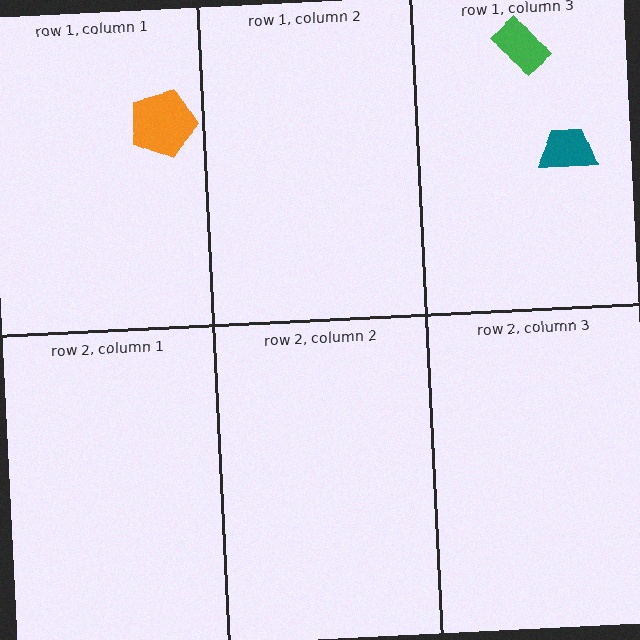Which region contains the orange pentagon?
The row 1, column 1 region.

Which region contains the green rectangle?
The row 1, column 3 region.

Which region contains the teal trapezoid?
The row 1, column 3 region.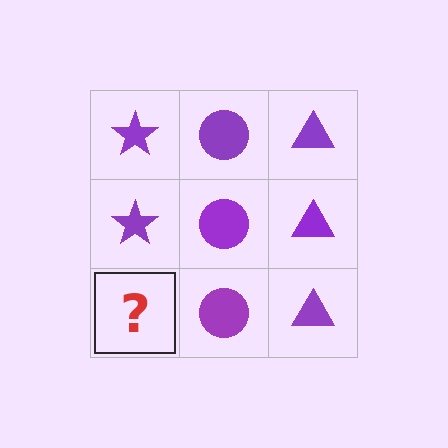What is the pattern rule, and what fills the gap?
The rule is that each column has a consistent shape. The gap should be filled with a purple star.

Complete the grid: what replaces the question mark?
The question mark should be replaced with a purple star.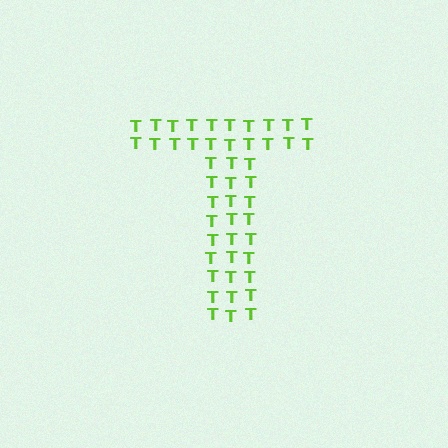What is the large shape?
The large shape is the letter T.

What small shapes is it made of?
It is made of small letter T's.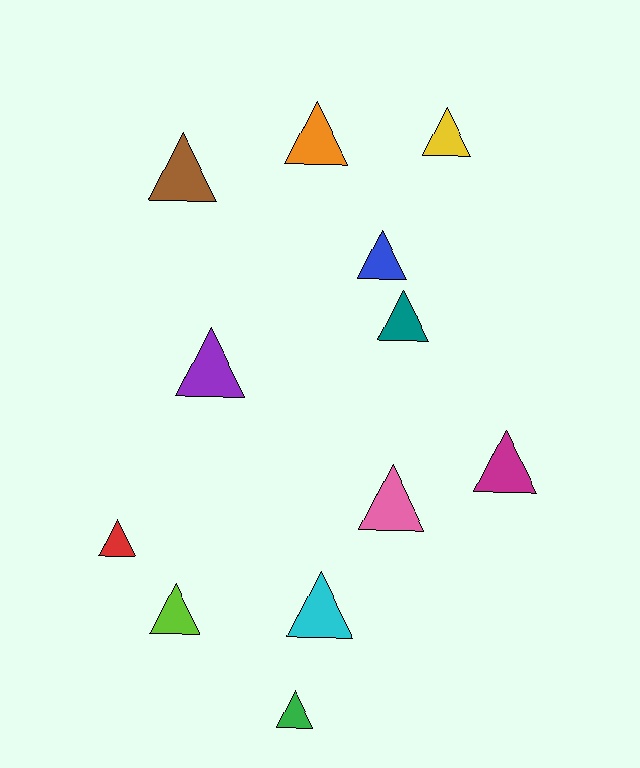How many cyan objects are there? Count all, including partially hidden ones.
There is 1 cyan object.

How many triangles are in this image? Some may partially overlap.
There are 12 triangles.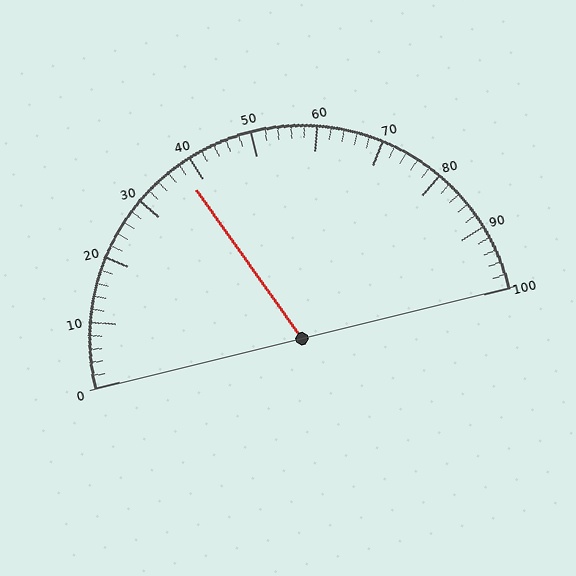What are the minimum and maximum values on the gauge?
The gauge ranges from 0 to 100.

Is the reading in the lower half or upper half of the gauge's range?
The reading is in the lower half of the range (0 to 100).